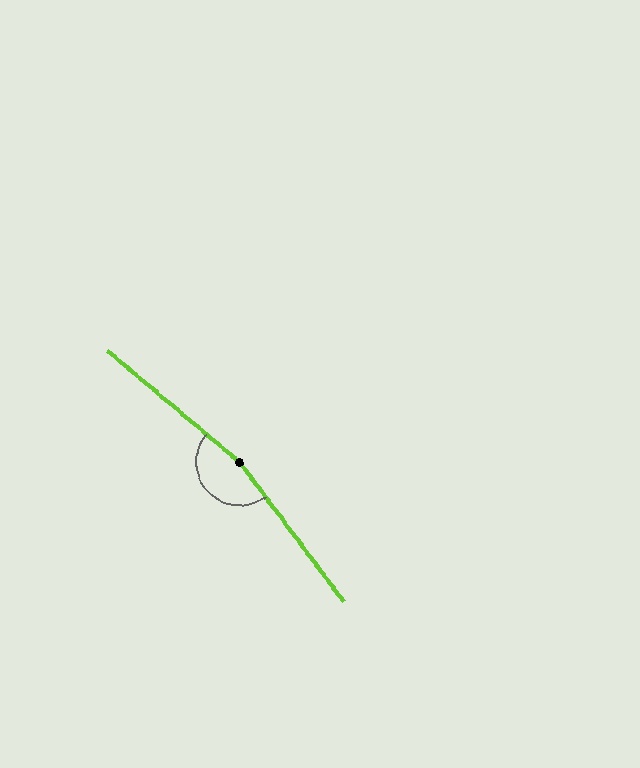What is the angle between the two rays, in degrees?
Approximately 167 degrees.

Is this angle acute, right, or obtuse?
It is obtuse.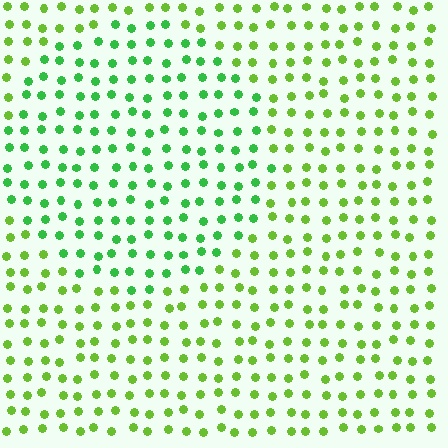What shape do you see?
I see a circle.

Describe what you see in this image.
The image is filled with small lime elements in a uniform arrangement. A circle-shaped region is visible where the elements are tinted to a slightly different hue, forming a subtle color boundary.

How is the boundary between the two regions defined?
The boundary is defined purely by a slight shift in hue (about 32 degrees). Spacing, size, and orientation are identical on both sides.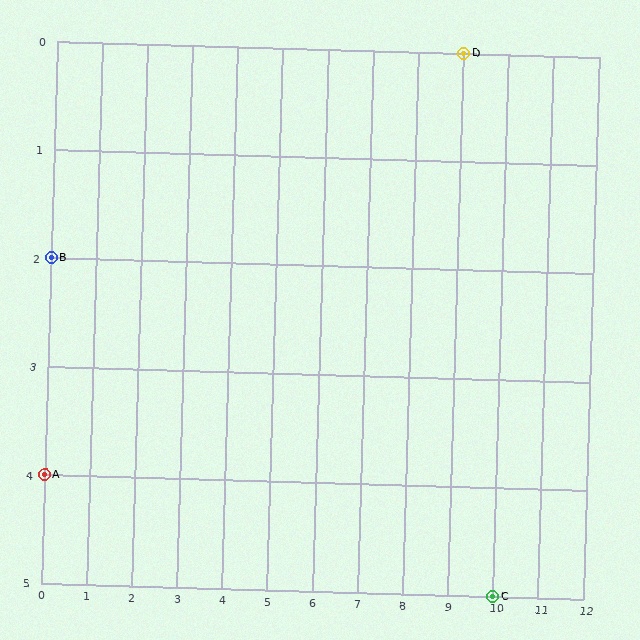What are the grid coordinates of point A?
Point A is at grid coordinates (0, 4).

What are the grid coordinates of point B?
Point B is at grid coordinates (0, 2).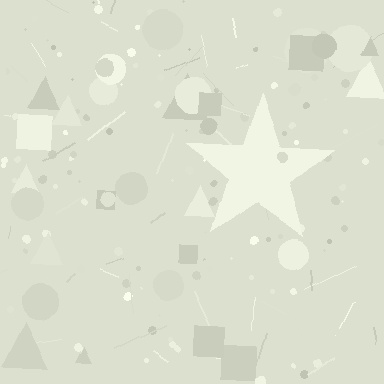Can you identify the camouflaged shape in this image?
The camouflaged shape is a star.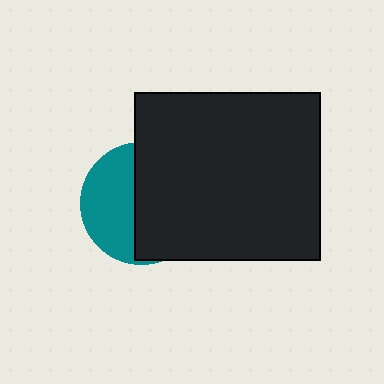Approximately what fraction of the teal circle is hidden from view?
Roughly 58% of the teal circle is hidden behind the black rectangle.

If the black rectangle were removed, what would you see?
You would see the complete teal circle.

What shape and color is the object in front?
The object in front is a black rectangle.